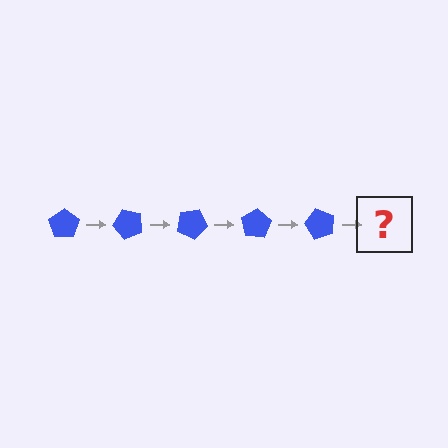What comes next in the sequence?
The next element should be a blue pentagon rotated 250 degrees.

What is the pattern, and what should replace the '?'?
The pattern is that the pentagon rotates 50 degrees each step. The '?' should be a blue pentagon rotated 250 degrees.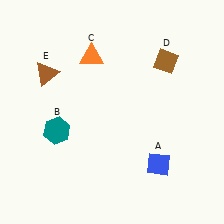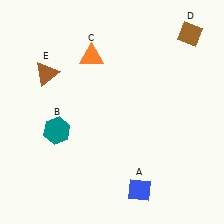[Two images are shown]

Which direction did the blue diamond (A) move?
The blue diamond (A) moved down.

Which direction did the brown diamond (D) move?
The brown diamond (D) moved up.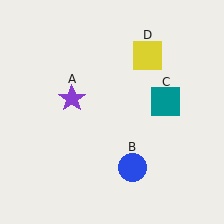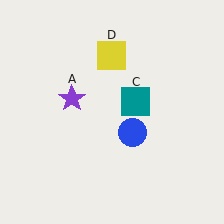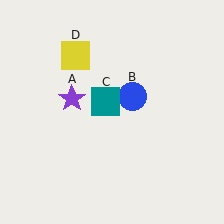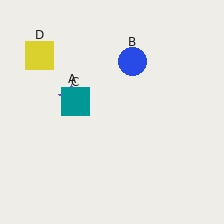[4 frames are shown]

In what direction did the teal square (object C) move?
The teal square (object C) moved left.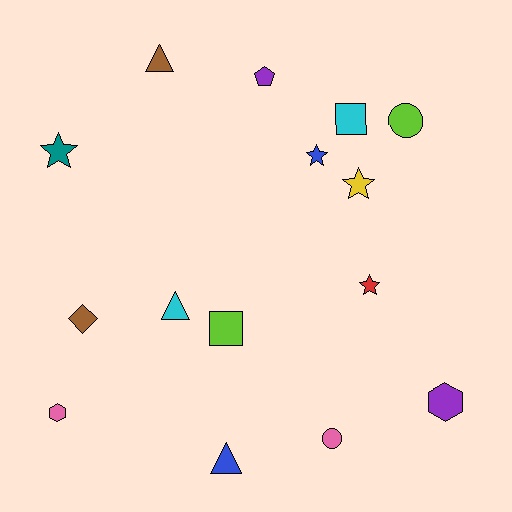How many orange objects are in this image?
There are no orange objects.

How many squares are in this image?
There are 2 squares.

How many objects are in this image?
There are 15 objects.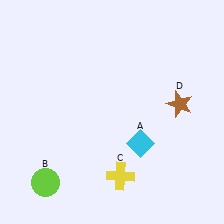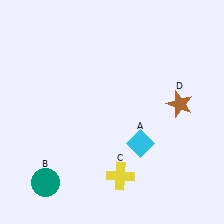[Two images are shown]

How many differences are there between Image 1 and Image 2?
There is 1 difference between the two images.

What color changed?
The circle (B) changed from lime in Image 1 to teal in Image 2.